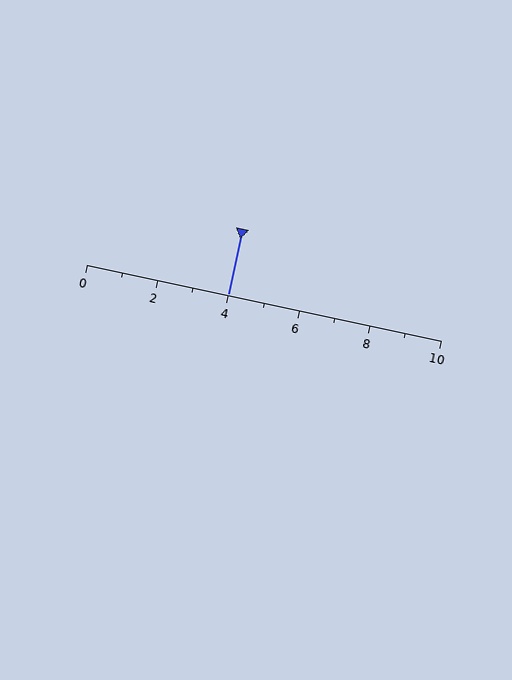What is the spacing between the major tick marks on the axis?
The major ticks are spaced 2 apart.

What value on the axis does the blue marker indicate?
The marker indicates approximately 4.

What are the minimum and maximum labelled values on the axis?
The axis runs from 0 to 10.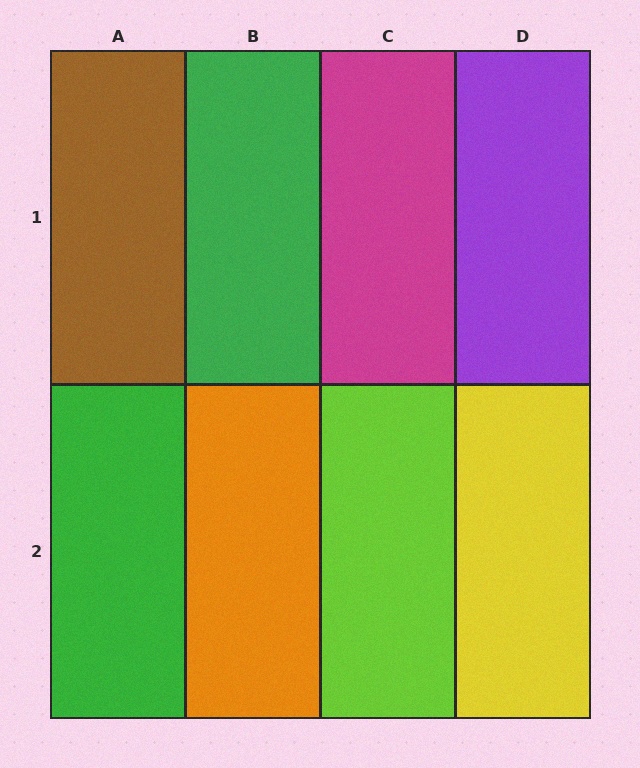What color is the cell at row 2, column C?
Lime.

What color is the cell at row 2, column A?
Green.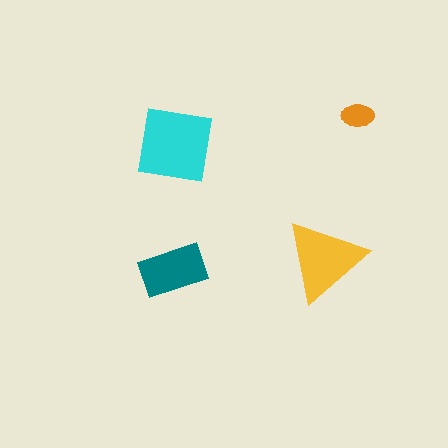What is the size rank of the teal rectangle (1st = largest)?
3rd.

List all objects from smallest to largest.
The orange ellipse, the teal rectangle, the yellow triangle, the cyan square.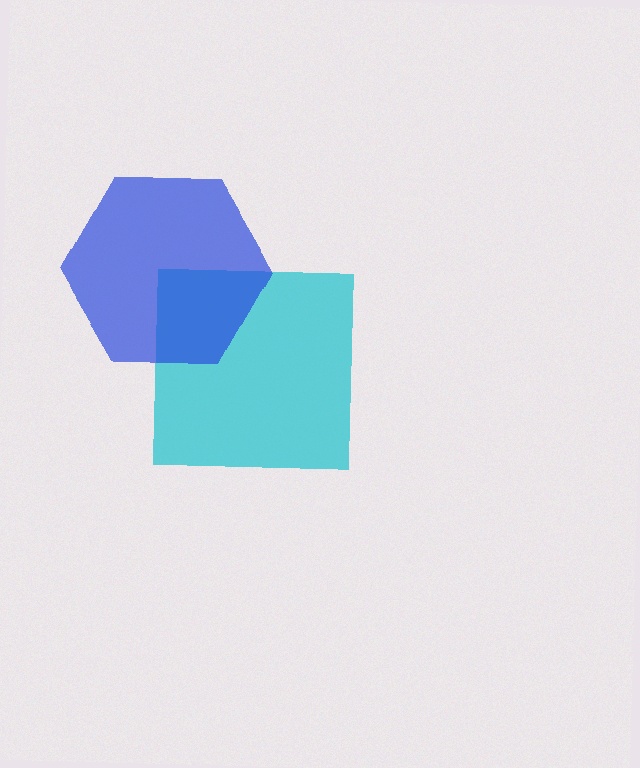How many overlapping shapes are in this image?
There are 2 overlapping shapes in the image.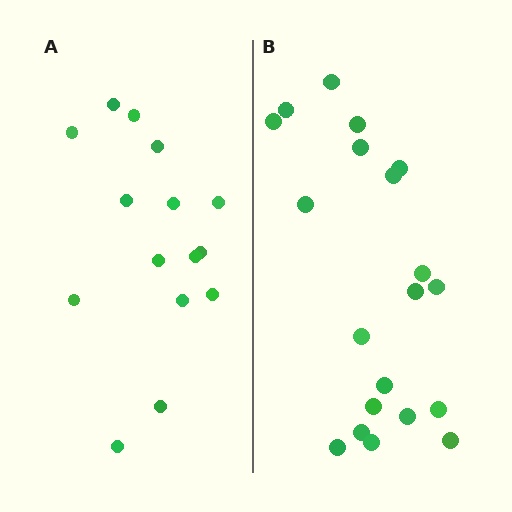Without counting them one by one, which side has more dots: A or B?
Region B (the right region) has more dots.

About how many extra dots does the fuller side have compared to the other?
Region B has about 5 more dots than region A.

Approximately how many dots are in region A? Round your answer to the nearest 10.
About 20 dots. (The exact count is 15, which rounds to 20.)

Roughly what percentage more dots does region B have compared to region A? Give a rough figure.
About 35% more.